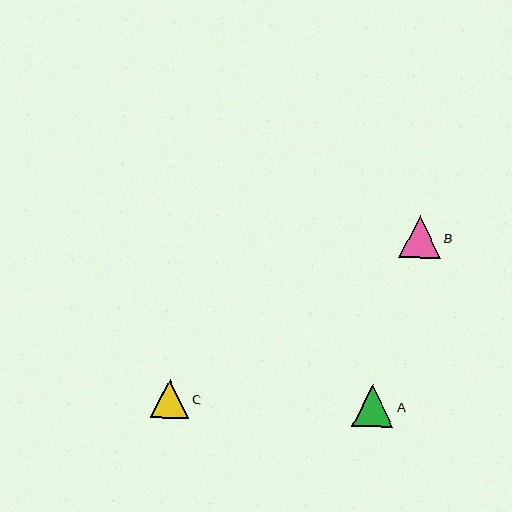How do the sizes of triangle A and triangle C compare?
Triangle A and triangle C are approximately the same size.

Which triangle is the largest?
Triangle A is the largest with a size of approximately 42 pixels.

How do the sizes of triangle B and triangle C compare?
Triangle B and triangle C are approximately the same size.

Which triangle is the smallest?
Triangle C is the smallest with a size of approximately 38 pixels.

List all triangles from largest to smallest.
From largest to smallest: A, B, C.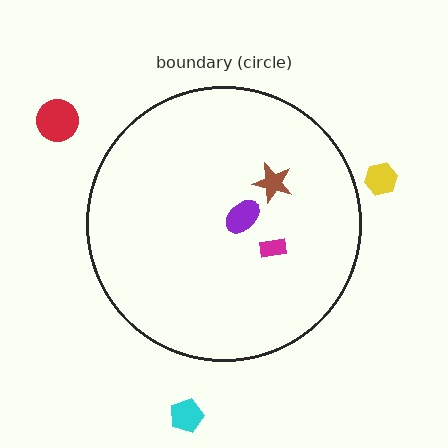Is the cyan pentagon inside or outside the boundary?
Outside.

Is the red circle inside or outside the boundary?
Outside.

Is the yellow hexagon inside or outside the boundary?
Outside.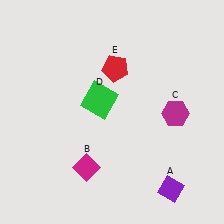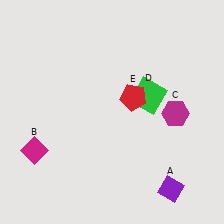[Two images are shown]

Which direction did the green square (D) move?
The green square (D) moved right.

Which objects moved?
The objects that moved are: the magenta diamond (B), the green square (D), the red pentagon (E).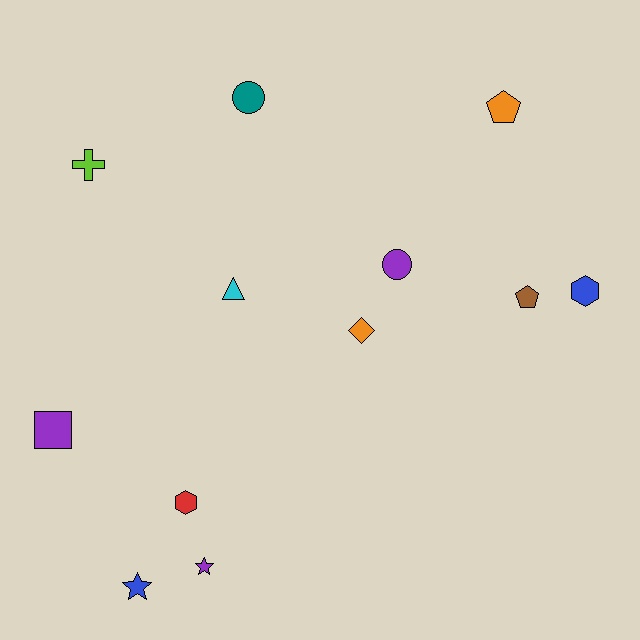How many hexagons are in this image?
There are 2 hexagons.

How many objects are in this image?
There are 12 objects.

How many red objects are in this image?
There is 1 red object.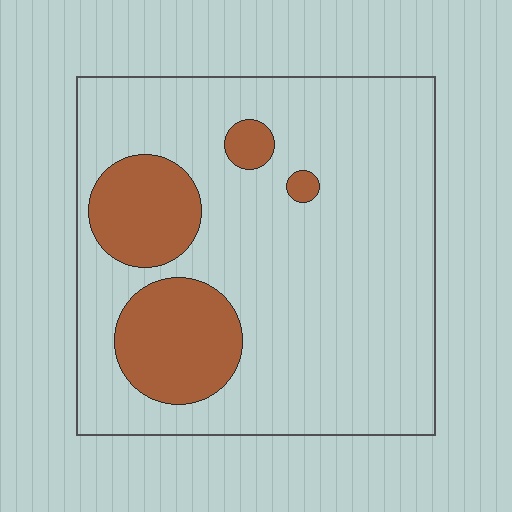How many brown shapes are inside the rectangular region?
4.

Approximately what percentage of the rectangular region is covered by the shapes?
Approximately 20%.